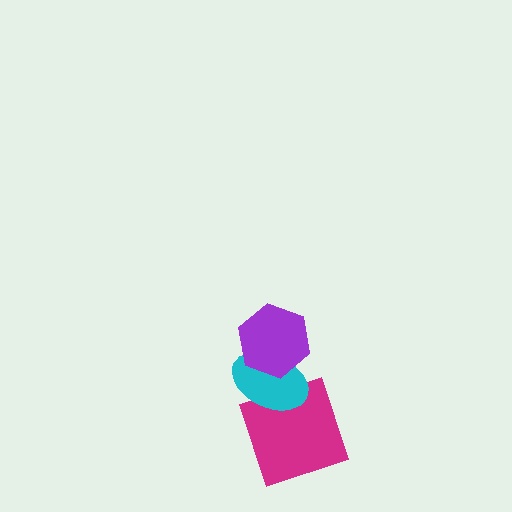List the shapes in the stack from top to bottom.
From top to bottom: the purple hexagon, the cyan ellipse, the magenta square.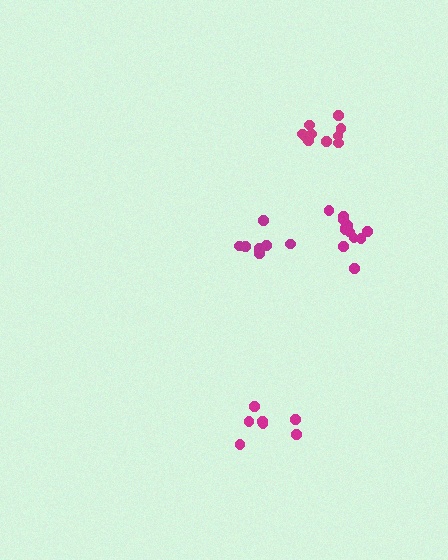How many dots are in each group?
Group 1: 7 dots, Group 2: 11 dots, Group 3: 7 dots, Group 4: 12 dots (37 total).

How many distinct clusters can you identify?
There are 4 distinct clusters.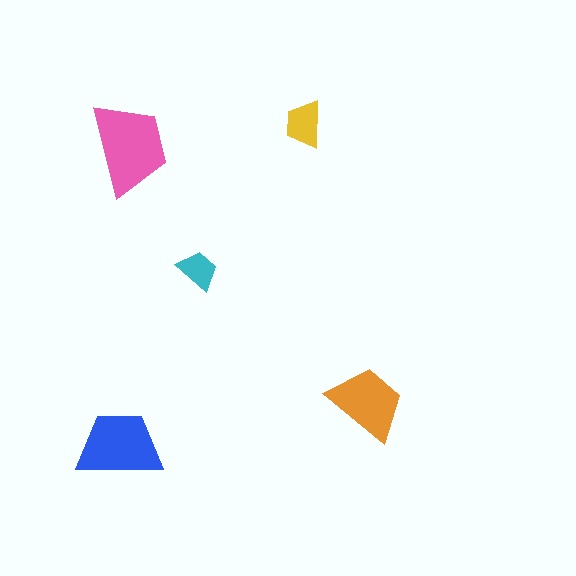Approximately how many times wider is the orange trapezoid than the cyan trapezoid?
About 2 times wider.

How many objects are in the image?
There are 5 objects in the image.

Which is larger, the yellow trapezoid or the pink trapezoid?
The pink one.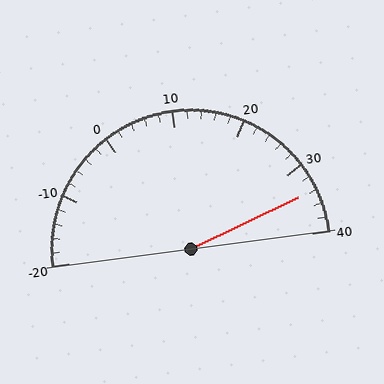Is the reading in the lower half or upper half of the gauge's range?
The reading is in the upper half of the range (-20 to 40).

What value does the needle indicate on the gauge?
The needle indicates approximately 34.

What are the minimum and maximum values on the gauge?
The gauge ranges from -20 to 40.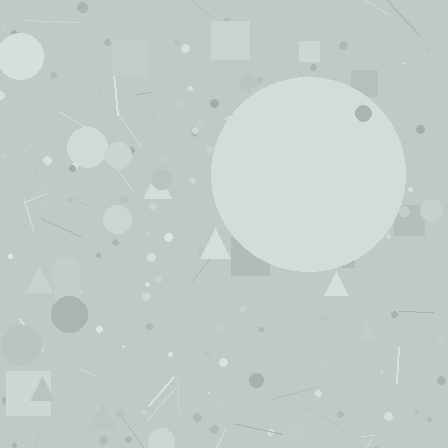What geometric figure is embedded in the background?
A circle is embedded in the background.